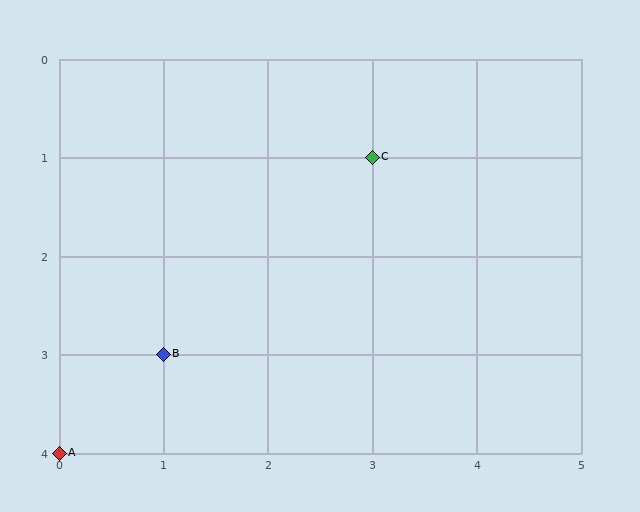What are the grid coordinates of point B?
Point B is at grid coordinates (1, 3).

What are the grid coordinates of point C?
Point C is at grid coordinates (3, 1).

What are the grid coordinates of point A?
Point A is at grid coordinates (0, 4).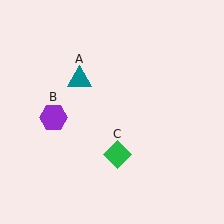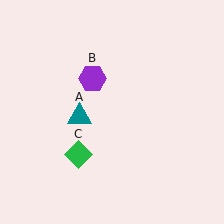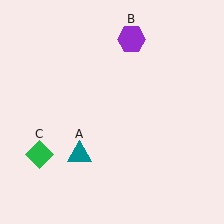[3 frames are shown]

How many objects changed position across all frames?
3 objects changed position: teal triangle (object A), purple hexagon (object B), green diamond (object C).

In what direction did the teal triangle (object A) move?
The teal triangle (object A) moved down.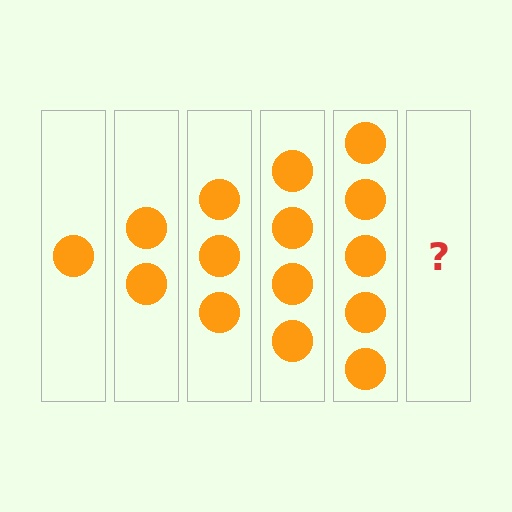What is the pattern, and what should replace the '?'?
The pattern is that each step adds one more circle. The '?' should be 6 circles.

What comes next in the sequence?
The next element should be 6 circles.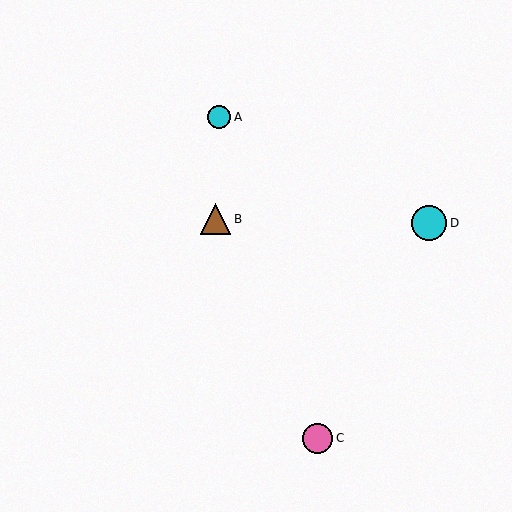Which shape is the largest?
The cyan circle (labeled D) is the largest.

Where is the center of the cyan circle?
The center of the cyan circle is at (429, 223).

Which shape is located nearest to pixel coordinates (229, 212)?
The brown triangle (labeled B) at (216, 219) is nearest to that location.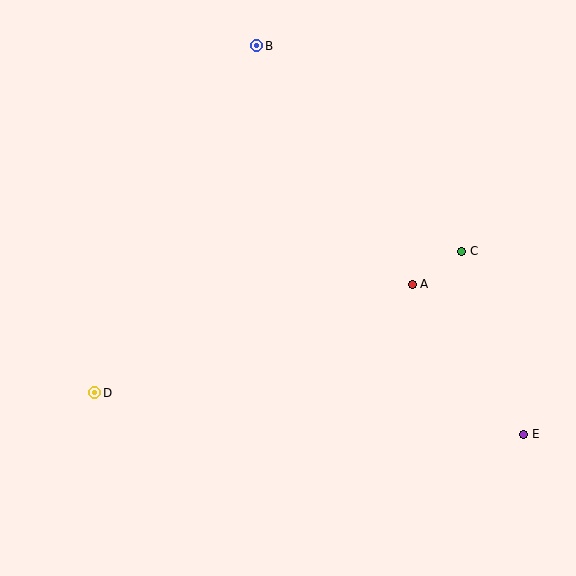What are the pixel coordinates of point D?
Point D is at (95, 393).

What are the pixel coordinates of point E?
Point E is at (524, 434).